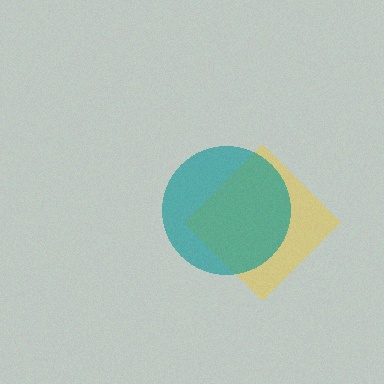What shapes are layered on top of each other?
The layered shapes are: a yellow diamond, a teal circle.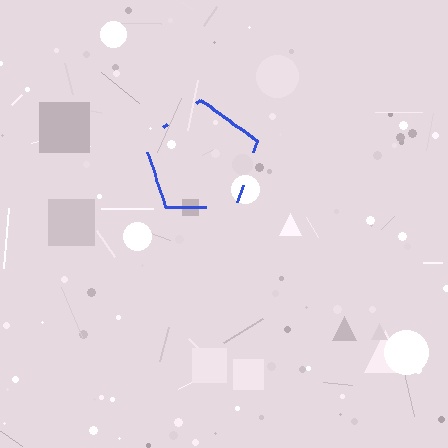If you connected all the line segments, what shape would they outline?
They would outline a pentagon.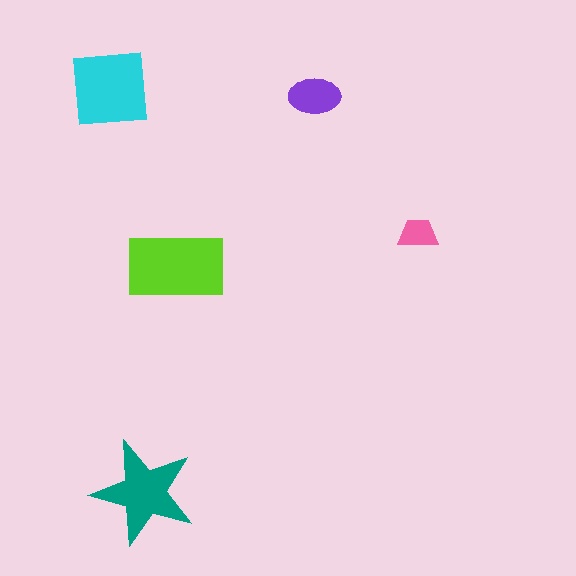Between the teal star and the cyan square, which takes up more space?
The cyan square.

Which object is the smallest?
The pink trapezoid.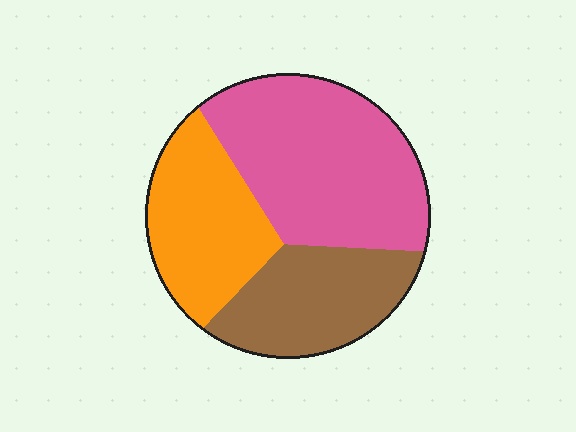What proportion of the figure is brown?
Brown takes up between a quarter and a half of the figure.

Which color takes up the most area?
Pink, at roughly 45%.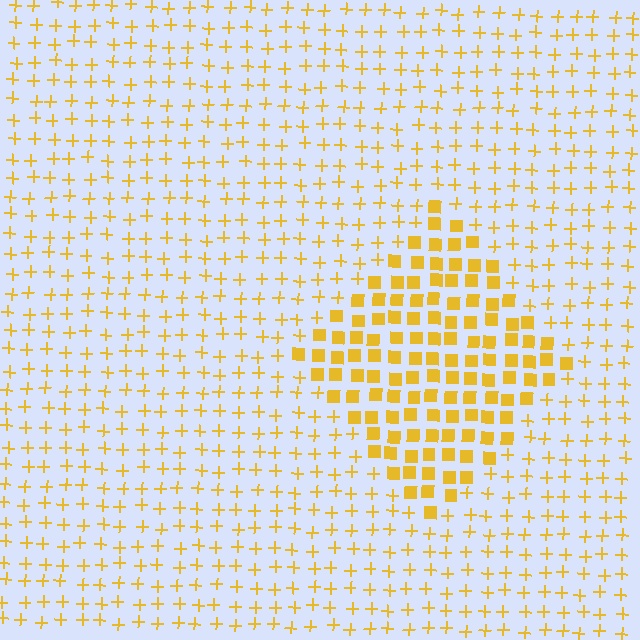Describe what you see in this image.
The image is filled with small yellow elements arranged in a uniform grid. A diamond-shaped region contains squares, while the surrounding area contains plus signs. The boundary is defined purely by the change in element shape.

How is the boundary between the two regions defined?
The boundary is defined by a change in element shape: squares inside vs. plus signs outside. All elements share the same color and spacing.